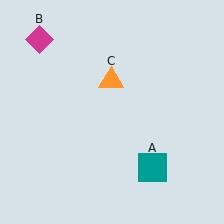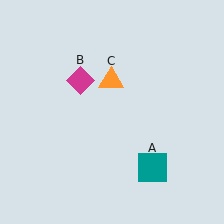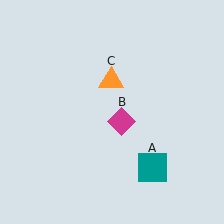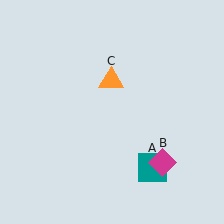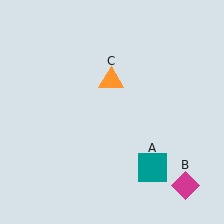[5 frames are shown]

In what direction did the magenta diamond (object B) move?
The magenta diamond (object B) moved down and to the right.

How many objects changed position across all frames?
1 object changed position: magenta diamond (object B).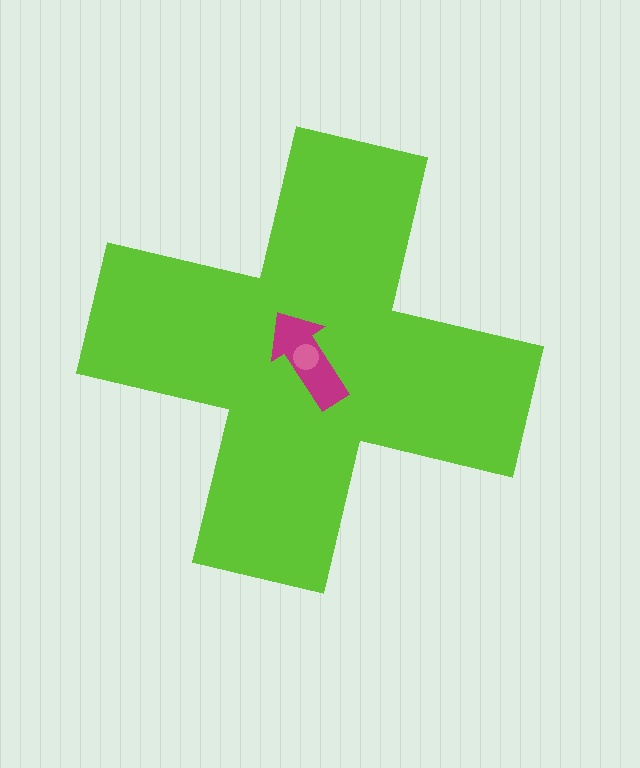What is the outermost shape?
The lime cross.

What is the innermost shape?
The pink circle.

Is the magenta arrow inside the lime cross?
Yes.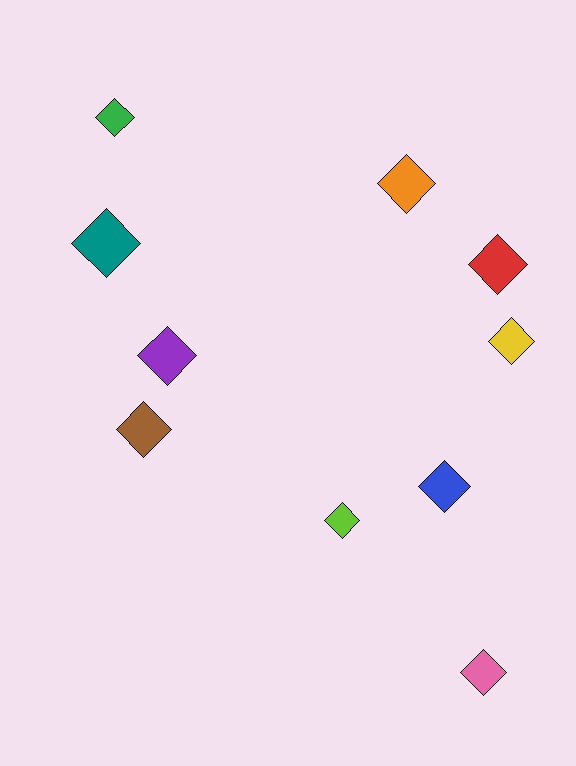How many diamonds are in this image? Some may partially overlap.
There are 10 diamonds.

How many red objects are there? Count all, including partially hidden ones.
There is 1 red object.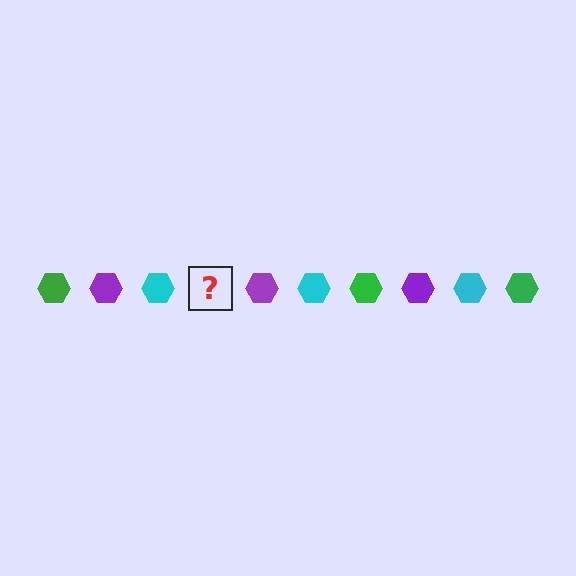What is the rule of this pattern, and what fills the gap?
The rule is that the pattern cycles through green, purple, cyan hexagons. The gap should be filled with a green hexagon.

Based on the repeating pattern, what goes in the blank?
The blank should be a green hexagon.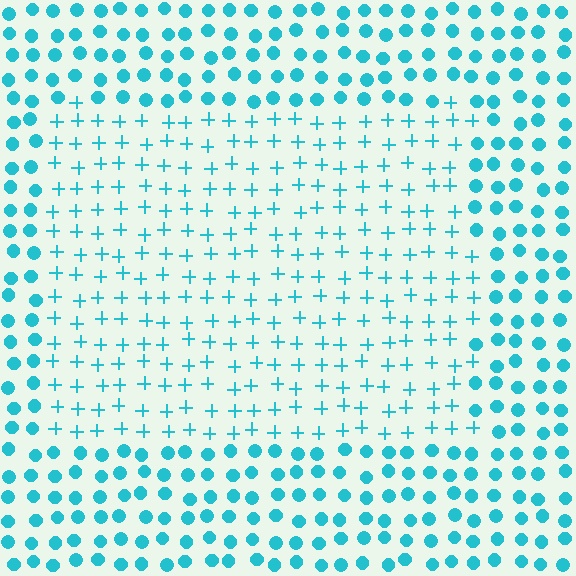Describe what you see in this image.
The image is filled with small cyan elements arranged in a uniform grid. A rectangle-shaped region contains plus signs, while the surrounding area contains circles. The boundary is defined purely by the change in element shape.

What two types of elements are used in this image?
The image uses plus signs inside the rectangle region and circles outside it.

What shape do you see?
I see a rectangle.